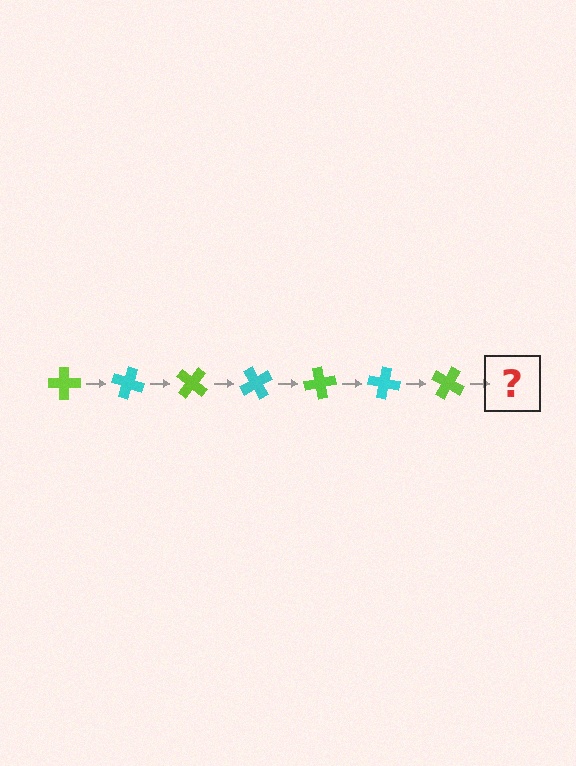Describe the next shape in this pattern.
It should be a cyan cross, rotated 140 degrees from the start.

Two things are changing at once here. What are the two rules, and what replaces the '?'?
The two rules are that it rotates 20 degrees each step and the color cycles through lime and cyan. The '?' should be a cyan cross, rotated 140 degrees from the start.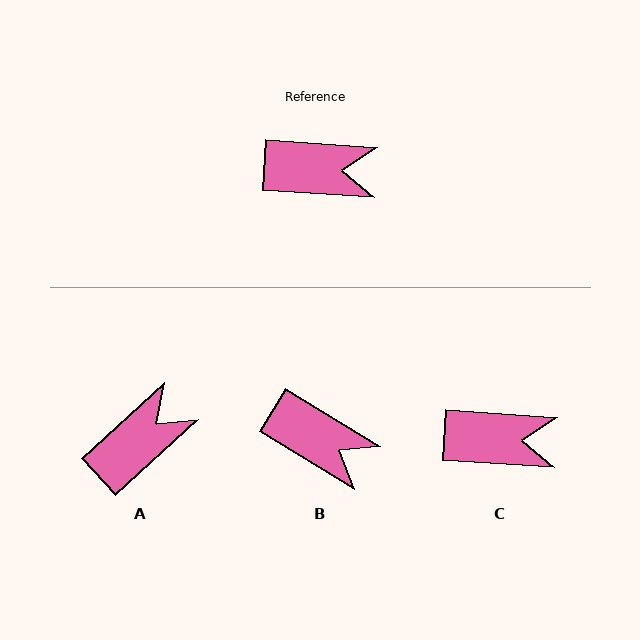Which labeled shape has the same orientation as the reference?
C.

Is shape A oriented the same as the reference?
No, it is off by about 46 degrees.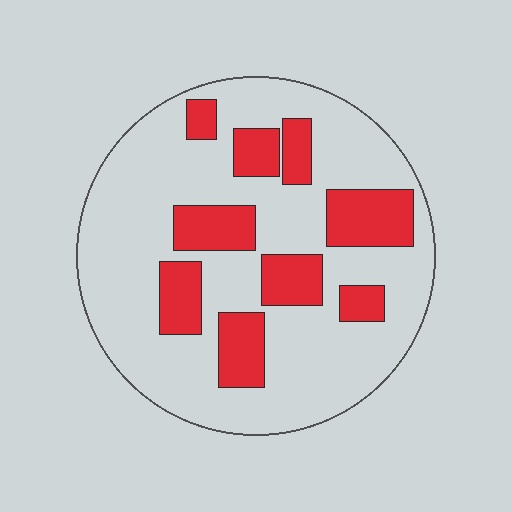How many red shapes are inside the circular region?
9.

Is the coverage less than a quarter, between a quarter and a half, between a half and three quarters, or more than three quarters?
Between a quarter and a half.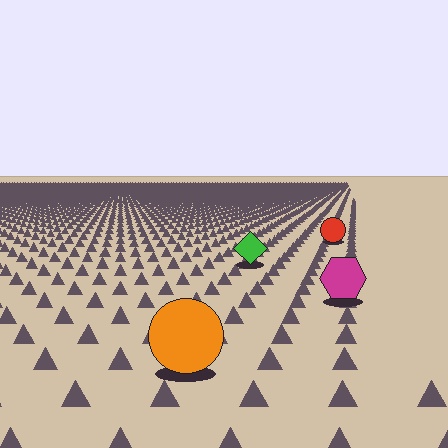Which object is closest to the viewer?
The orange circle is closest. The texture marks near it are larger and more spread out.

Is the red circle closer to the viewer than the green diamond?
No. The green diamond is closer — you can tell from the texture gradient: the ground texture is coarser near it.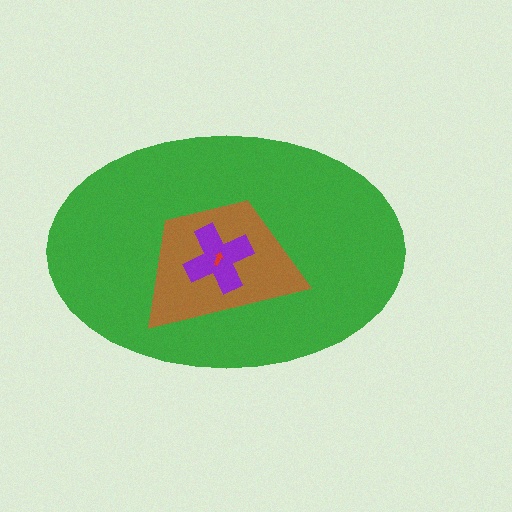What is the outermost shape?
The green ellipse.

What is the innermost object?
The red arrow.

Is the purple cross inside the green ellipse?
Yes.